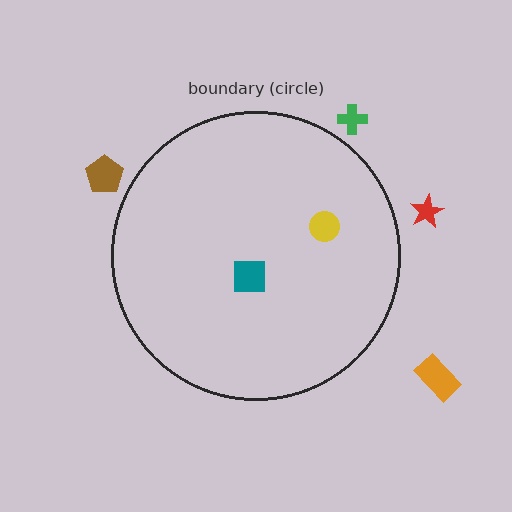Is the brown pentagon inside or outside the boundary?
Outside.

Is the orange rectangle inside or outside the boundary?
Outside.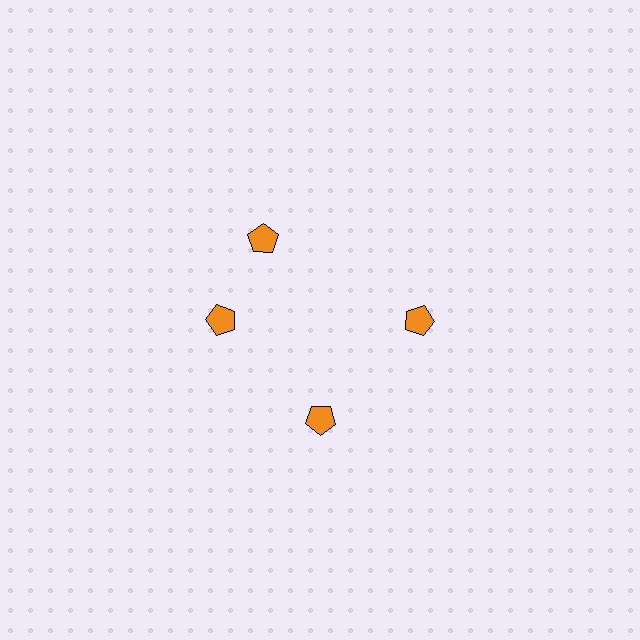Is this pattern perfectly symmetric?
No. The 4 orange pentagons are arranged in a ring, but one element near the 12 o'clock position is rotated out of alignment along the ring, breaking the 4-fold rotational symmetry.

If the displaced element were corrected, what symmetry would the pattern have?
It would have 4-fold rotational symmetry — the pattern would map onto itself every 90 degrees.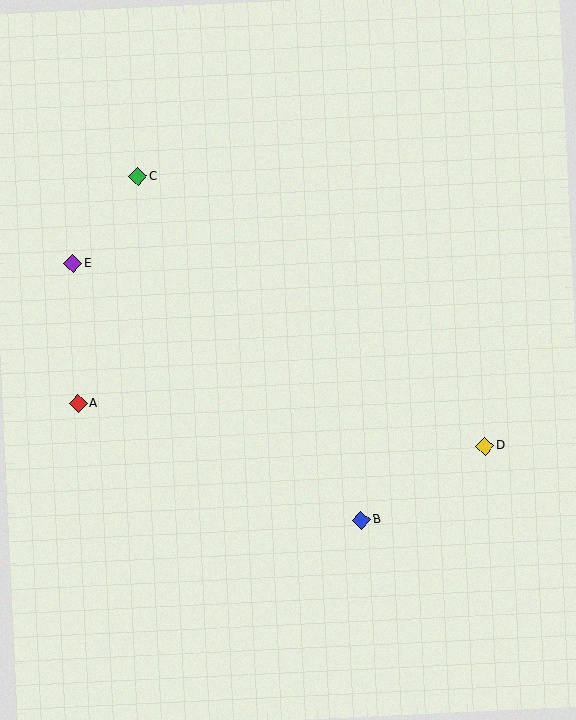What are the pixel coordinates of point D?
Point D is at (485, 446).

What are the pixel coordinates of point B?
Point B is at (361, 520).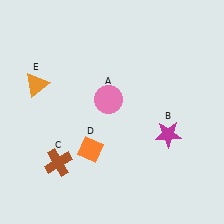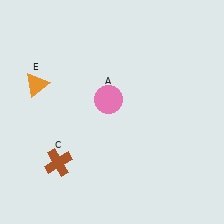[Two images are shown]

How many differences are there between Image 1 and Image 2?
There are 2 differences between the two images.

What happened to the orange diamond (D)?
The orange diamond (D) was removed in Image 2. It was in the bottom-left area of Image 1.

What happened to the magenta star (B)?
The magenta star (B) was removed in Image 2. It was in the bottom-right area of Image 1.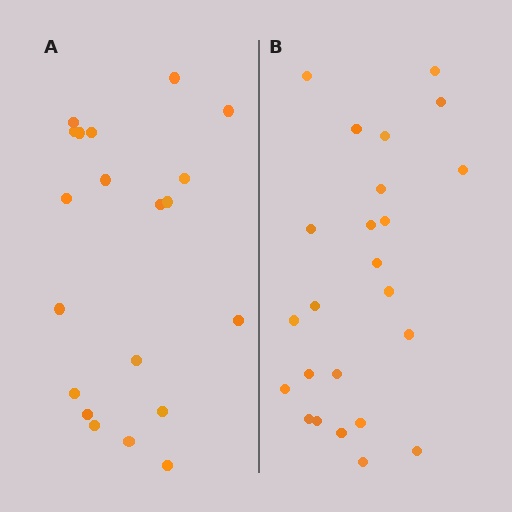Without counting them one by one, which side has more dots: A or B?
Region B (the right region) has more dots.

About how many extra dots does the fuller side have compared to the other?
Region B has about 4 more dots than region A.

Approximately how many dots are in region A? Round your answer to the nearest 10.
About 20 dots.